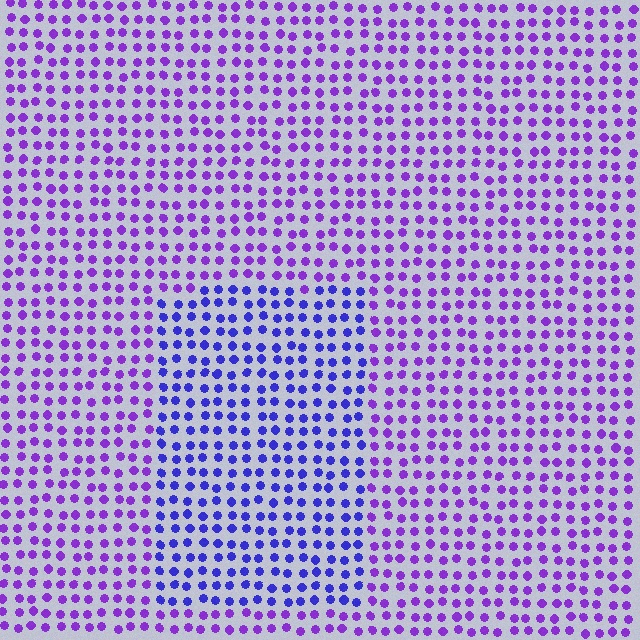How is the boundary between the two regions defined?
The boundary is defined purely by a slight shift in hue (about 32 degrees). Spacing, size, and orientation are identical on both sides.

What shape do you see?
I see a rectangle.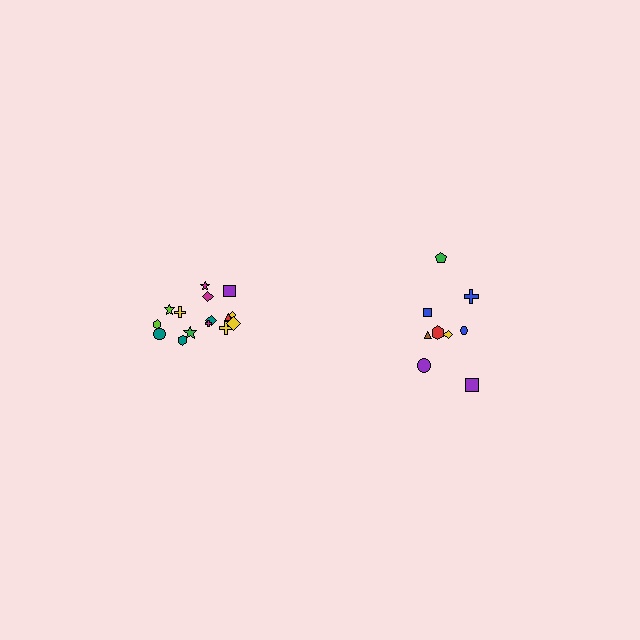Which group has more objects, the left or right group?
The left group.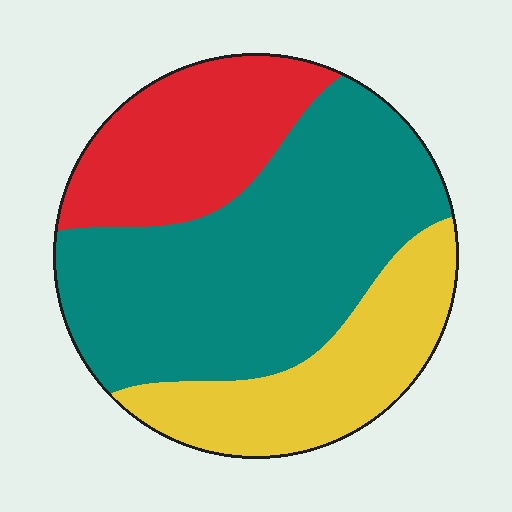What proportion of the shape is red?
Red covers 23% of the shape.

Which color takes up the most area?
Teal, at roughly 50%.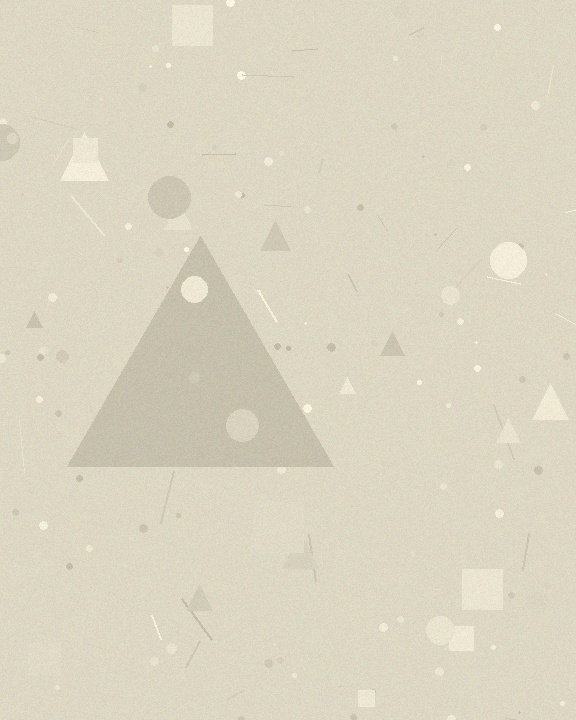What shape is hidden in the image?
A triangle is hidden in the image.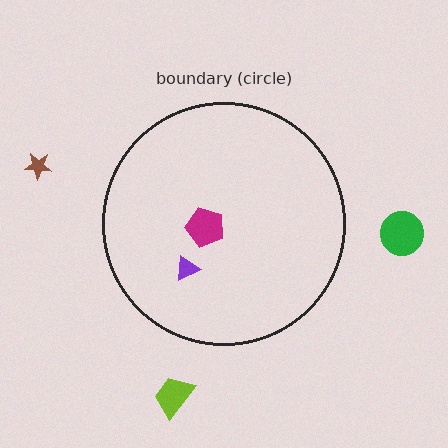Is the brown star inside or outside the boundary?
Outside.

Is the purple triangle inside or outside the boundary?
Inside.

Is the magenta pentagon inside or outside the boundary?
Inside.